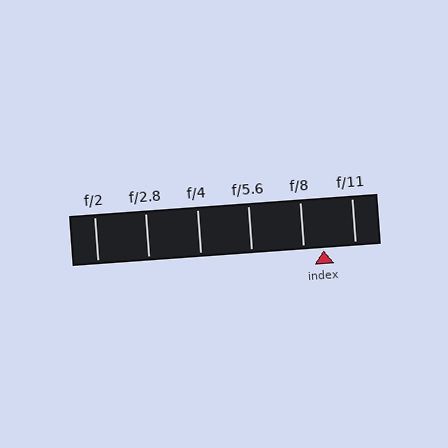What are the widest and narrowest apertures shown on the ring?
The widest aperture shown is f/2 and the narrowest is f/11.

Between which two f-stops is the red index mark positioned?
The index mark is between f/8 and f/11.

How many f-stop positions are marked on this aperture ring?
There are 6 f-stop positions marked.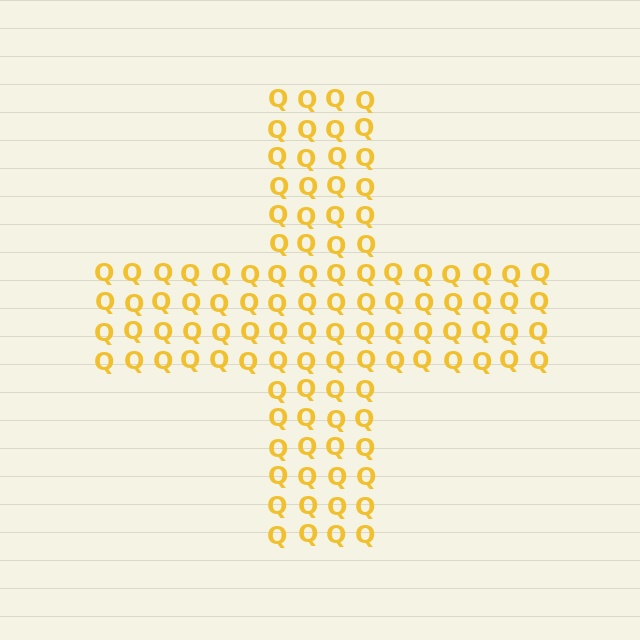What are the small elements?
The small elements are letter Q's.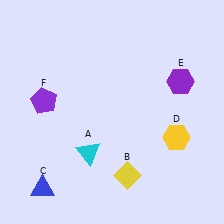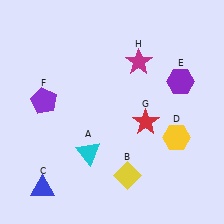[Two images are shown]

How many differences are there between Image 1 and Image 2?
There are 2 differences between the two images.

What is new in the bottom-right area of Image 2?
A red star (G) was added in the bottom-right area of Image 2.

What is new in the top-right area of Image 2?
A magenta star (H) was added in the top-right area of Image 2.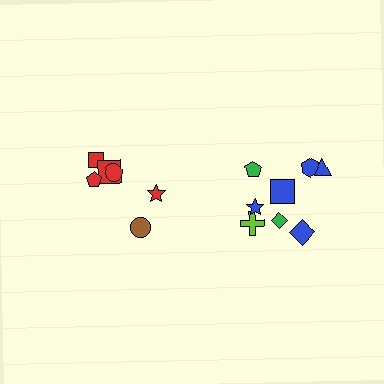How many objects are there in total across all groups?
There are 14 objects.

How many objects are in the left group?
There are 6 objects.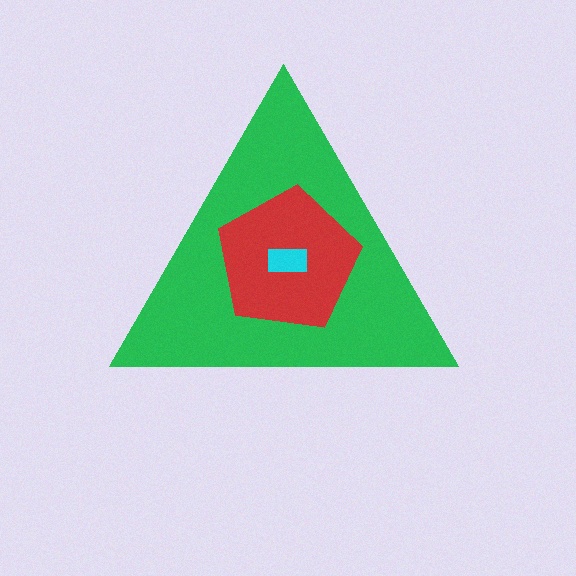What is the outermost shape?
The green triangle.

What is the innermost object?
The cyan rectangle.